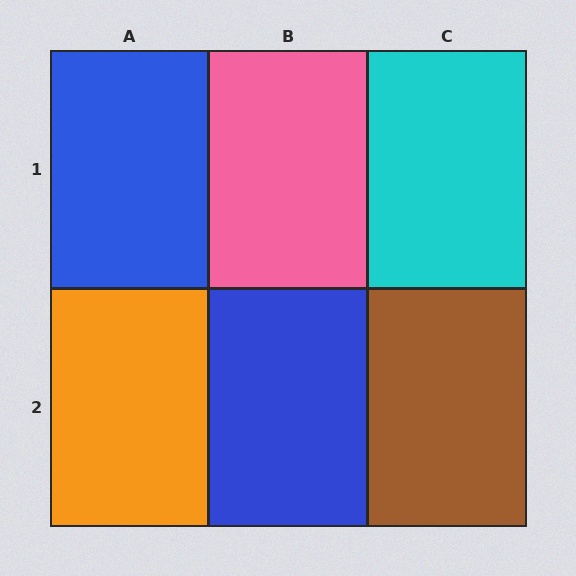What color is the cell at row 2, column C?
Brown.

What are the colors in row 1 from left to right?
Blue, pink, cyan.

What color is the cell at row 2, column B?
Blue.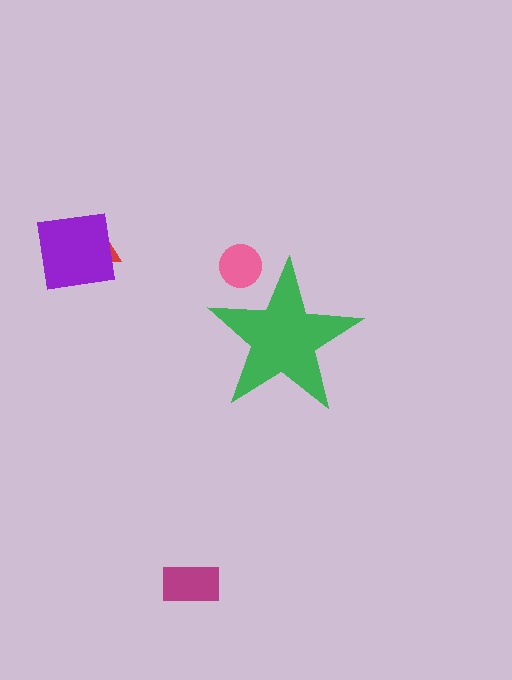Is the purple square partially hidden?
No, the purple square is fully visible.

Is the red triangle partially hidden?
No, the red triangle is fully visible.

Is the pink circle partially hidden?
Yes, the pink circle is partially hidden behind the green star.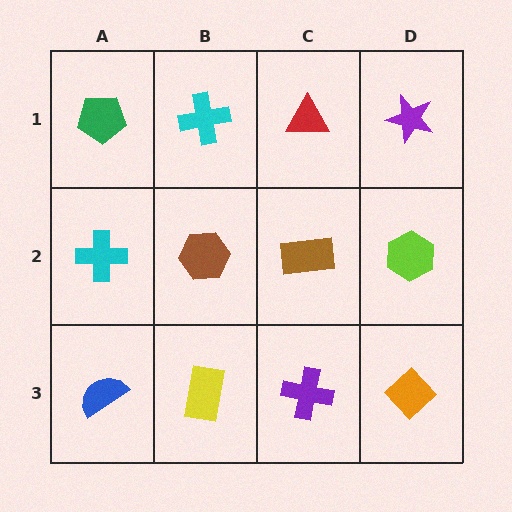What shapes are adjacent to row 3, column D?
A lime hexagon (row 2, column D), a purple cross (row 3, column C).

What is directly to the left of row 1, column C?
A cyan cross.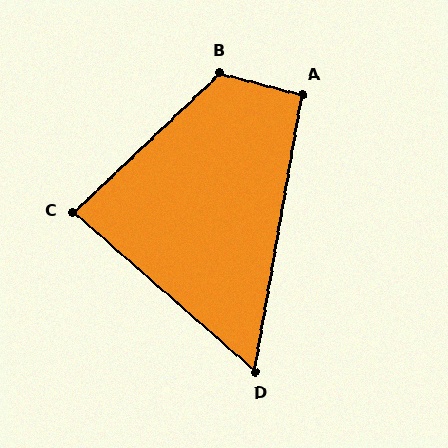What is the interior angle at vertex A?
Approximately 95 degrees (obtuse).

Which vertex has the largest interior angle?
B, at approximately 122 degrees.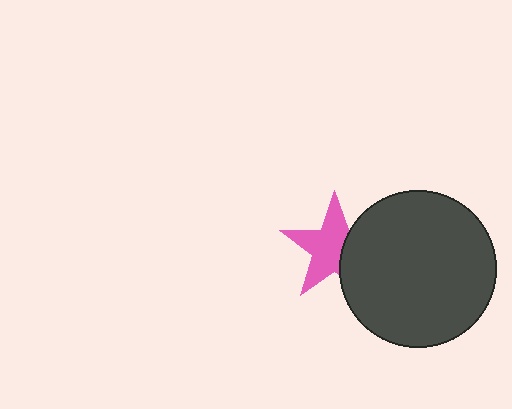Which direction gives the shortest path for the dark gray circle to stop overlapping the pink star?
Moving right gives the shortest separation.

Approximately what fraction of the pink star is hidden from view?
Roughly 35% of the pink star is hidden behind the dark gray circle.